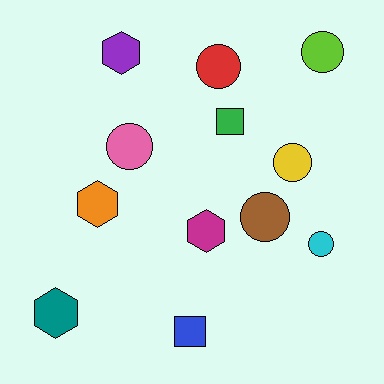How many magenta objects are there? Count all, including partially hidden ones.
There is 1 magenta object.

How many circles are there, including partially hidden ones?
There are 6 circles.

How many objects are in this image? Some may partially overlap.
There are 12 objects.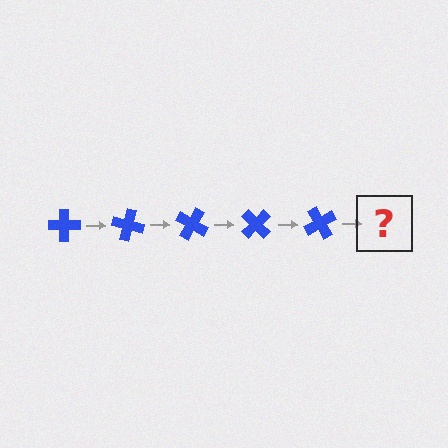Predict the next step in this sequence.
The next step is a blue cross rotated 75 degrees.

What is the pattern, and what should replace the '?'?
The pattern is that the cross rotates 15 degrees each step. The '?' should be a blue cross rotated 75 degrees.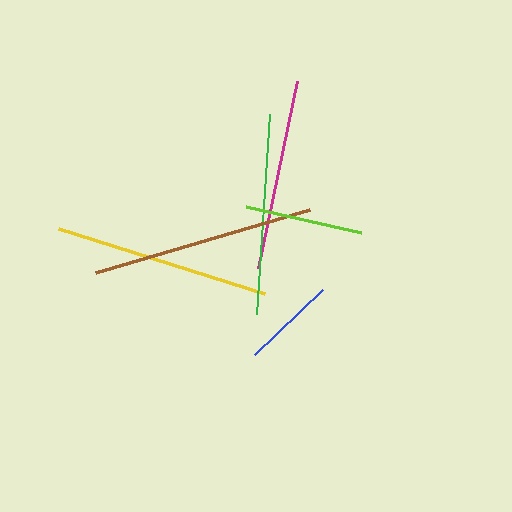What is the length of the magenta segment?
The magenta segment is approximately 190 pixels long.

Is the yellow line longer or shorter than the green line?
The yellow line is longer than the green line.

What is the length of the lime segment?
The lime segment is approximately 117 pixels long.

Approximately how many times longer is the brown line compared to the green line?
The brown line is approximately 1.1 times the length of the green line.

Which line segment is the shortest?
The blue line is the shortest at approximately 94 pixels.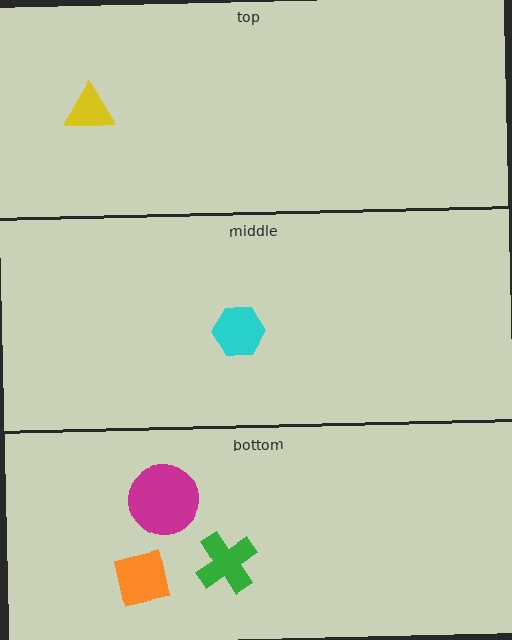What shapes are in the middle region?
The cyan hexagon.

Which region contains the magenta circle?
The bottom region.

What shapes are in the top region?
The yellow triangle.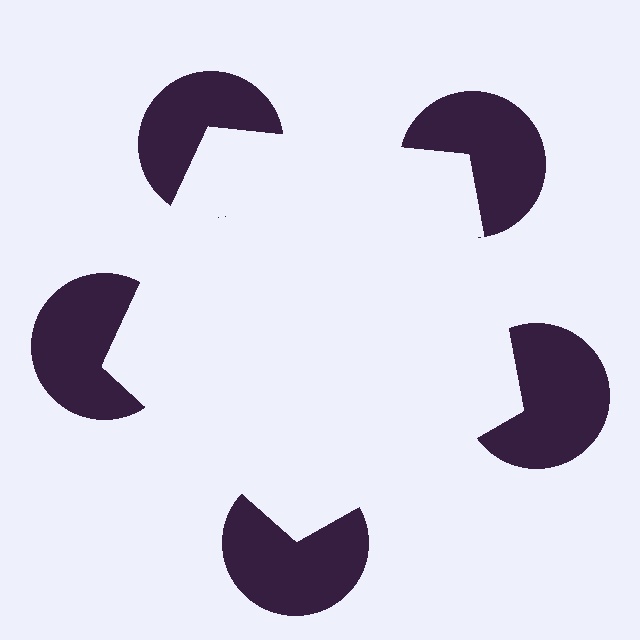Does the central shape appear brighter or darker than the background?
It typically appears slightly brighter than the background, even though no actual brightness change is drawn.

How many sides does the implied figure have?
5 sides.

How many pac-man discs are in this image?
There are 5 — one at each vertex of the illusory pentagon.